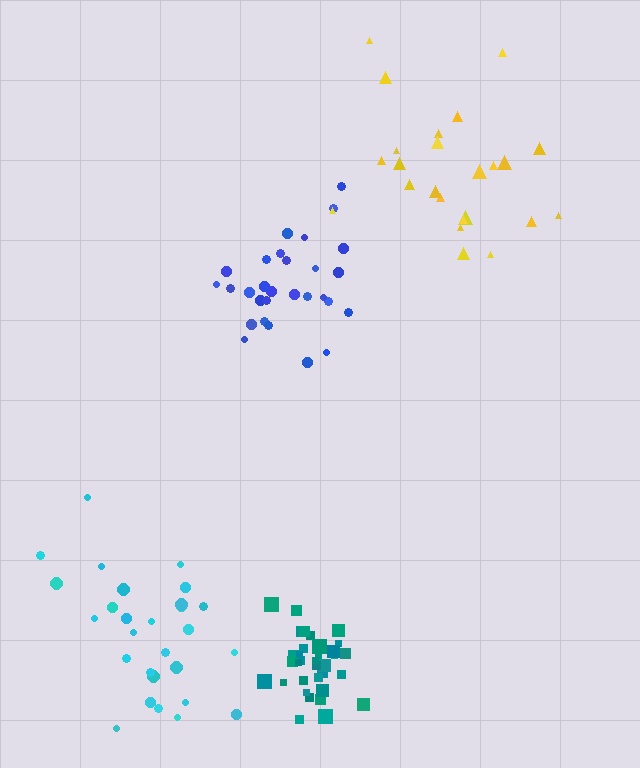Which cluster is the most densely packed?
Teal.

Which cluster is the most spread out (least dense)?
Yellow.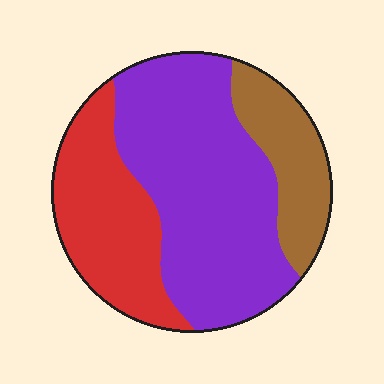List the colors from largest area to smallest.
From largest to smallest: purple, red, brown.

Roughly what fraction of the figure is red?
Red takes up about one quarter (1/4) of the figure.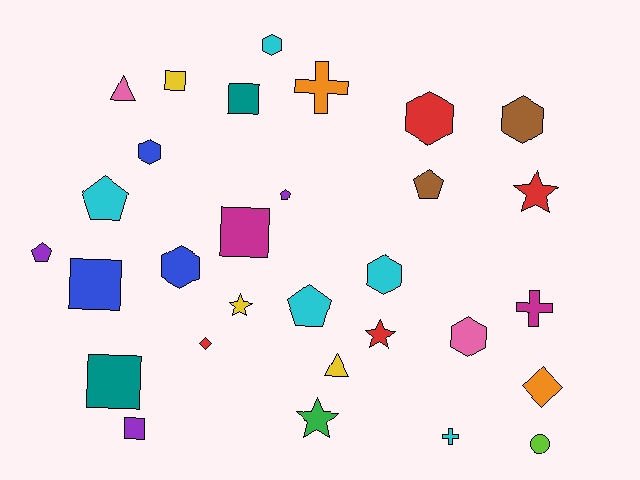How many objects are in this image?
There are 30 objects.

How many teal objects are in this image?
There are 2 teal objects.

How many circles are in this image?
There is 1 circle.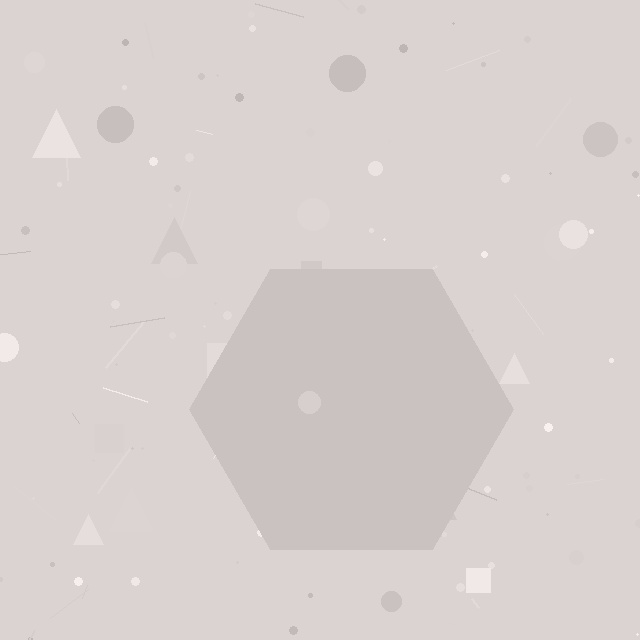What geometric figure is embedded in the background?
A hexagon is embedded in the background.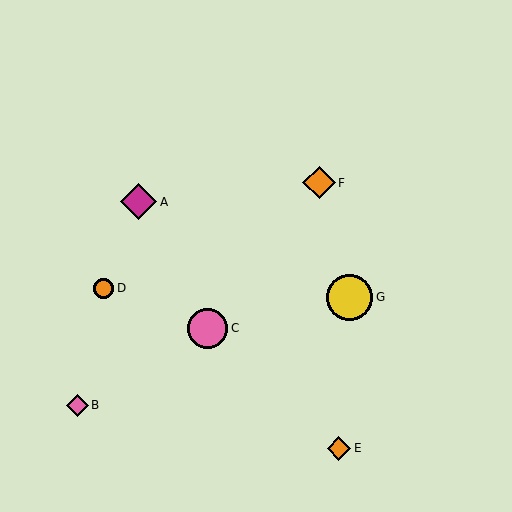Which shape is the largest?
The yellow circle (labeled G) is the largest.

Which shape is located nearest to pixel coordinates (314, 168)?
The orange diamond (labeled F) at (319, 183) is nearest to that location.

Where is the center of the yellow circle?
The center of the yellow circle is at (350, 297).